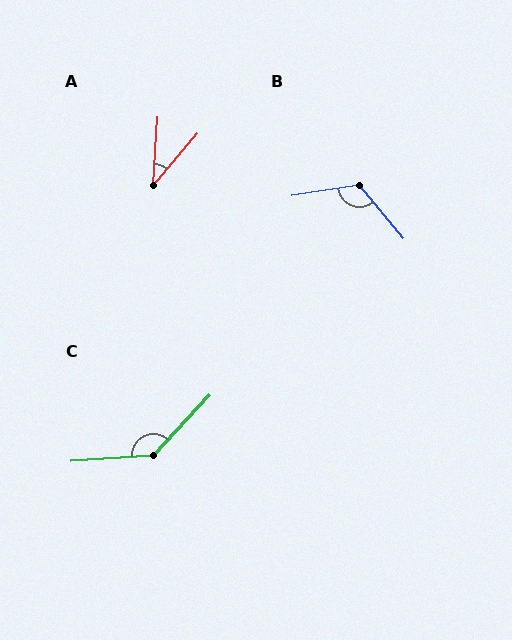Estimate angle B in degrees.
Approximately 120 degrees.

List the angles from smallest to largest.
A (37°), B (120°), C (137°).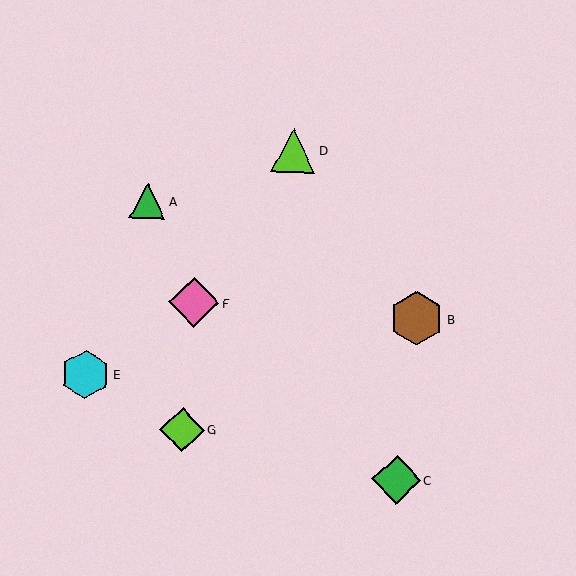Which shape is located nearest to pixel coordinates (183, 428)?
The lime diamond (labeled G) at (182, 429) is nearest to that location.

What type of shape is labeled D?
Shape D is a lime triangle.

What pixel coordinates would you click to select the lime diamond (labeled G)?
Click at (182, 429) to select the lime diamond G.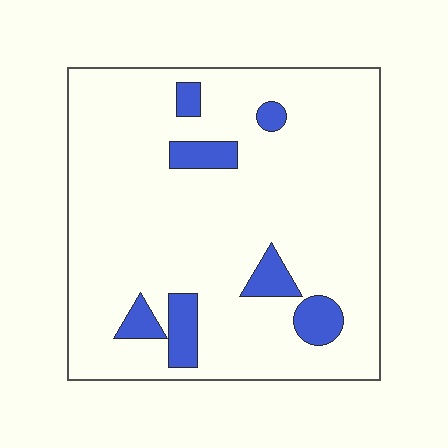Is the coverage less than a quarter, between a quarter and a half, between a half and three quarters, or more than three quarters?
Less than a quarter.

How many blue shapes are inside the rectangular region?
7.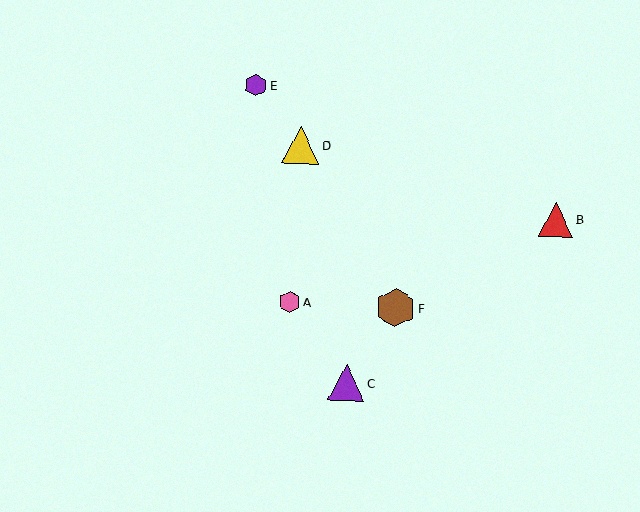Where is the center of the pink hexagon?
The center of the pink hexagon is at (289, 302).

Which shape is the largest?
The brown hexagon (labeled F) is the largest.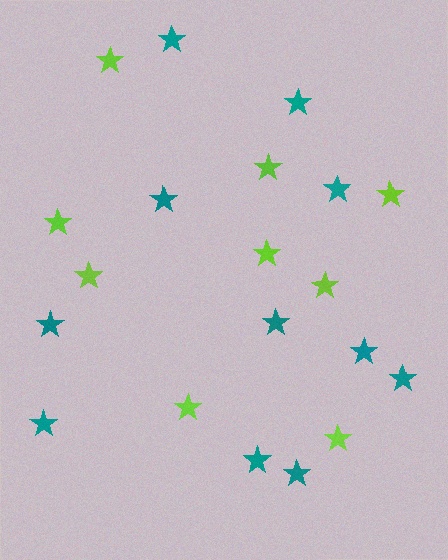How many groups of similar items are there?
There are 2 groups: one group of lime stars (9) and one group of teal stars (11).